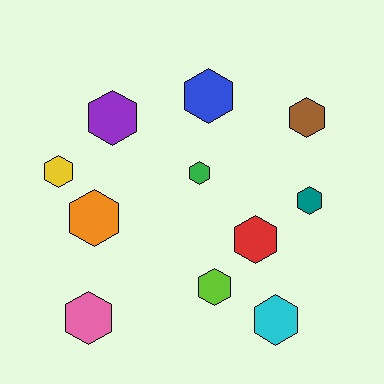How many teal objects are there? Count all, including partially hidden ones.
There is 1 teal object.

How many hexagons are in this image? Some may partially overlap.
There are 11 hexagons.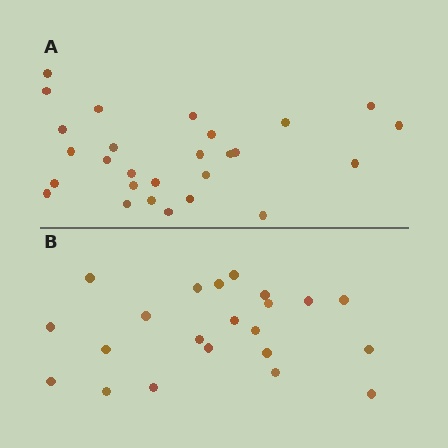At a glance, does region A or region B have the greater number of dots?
Region A (the top region) has more dots.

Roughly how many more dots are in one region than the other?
Region A has about 5 more dots than region B.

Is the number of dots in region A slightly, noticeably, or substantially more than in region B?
Region A has only slightly more — the two regions are fairly close. The ratio is roughly 1.2 to 1.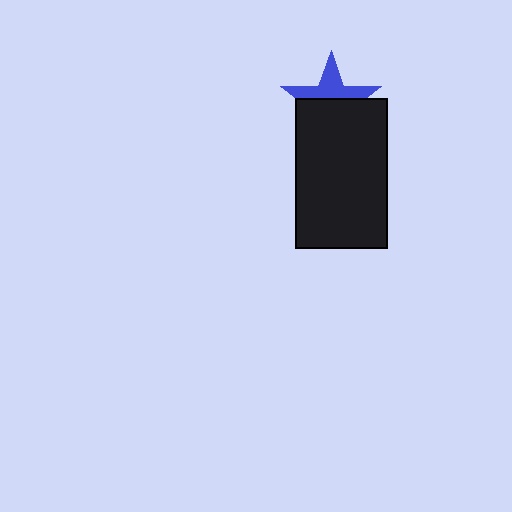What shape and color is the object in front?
The object in front is a black rectangle.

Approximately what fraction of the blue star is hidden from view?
Roughly 56% of the blue star is hidden behind the black rectangle.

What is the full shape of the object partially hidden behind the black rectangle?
The partially hidden object is a blue star.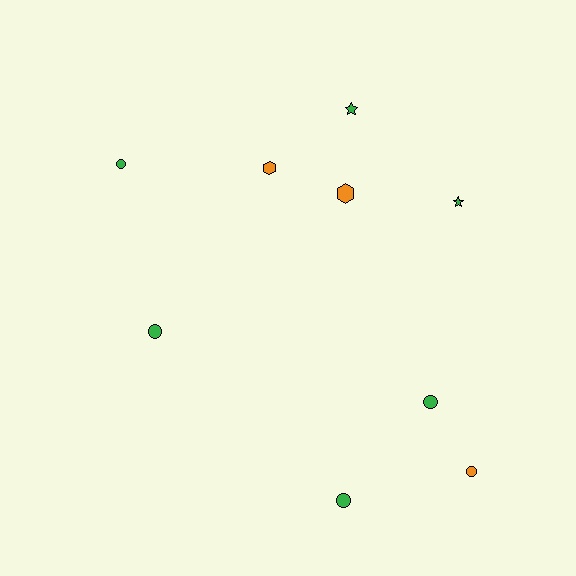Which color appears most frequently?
Green, with 6 objects.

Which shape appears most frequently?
Circle, with 5 objects.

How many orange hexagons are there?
There are 2 orange hexagons.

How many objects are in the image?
There are 9 objects.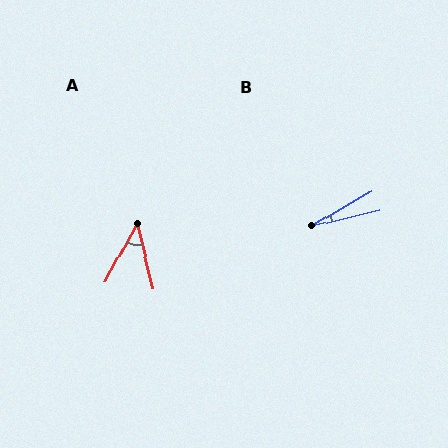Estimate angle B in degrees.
Approximately 17 degrees.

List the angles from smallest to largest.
B (17°), A (42°).